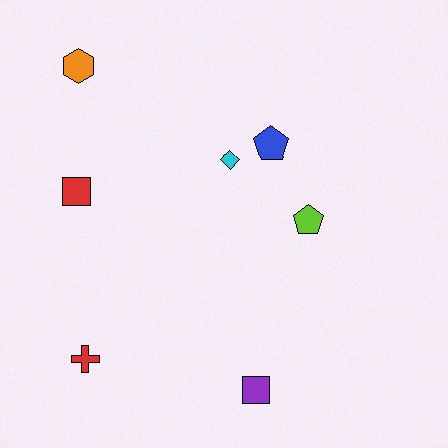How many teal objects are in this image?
There are no teal objects.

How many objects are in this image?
There are 7 objects.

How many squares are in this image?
There are 2 squares.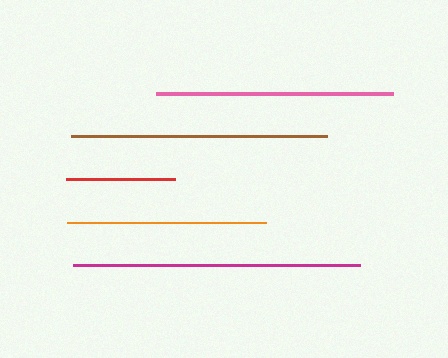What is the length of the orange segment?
The orange segment is approximately 199 pixels long.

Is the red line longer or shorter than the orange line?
The orange line is longer than the red line.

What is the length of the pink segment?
The pink segment is approximately 237 pixels long.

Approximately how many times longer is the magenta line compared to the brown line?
The magenta line is approximately 1.1 times the length of the brown line.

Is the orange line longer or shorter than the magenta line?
The magenta line is longer than the orange line.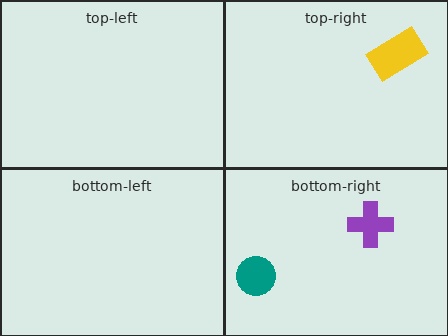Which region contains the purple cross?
The bottom-right region.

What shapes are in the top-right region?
The yellow rectangle.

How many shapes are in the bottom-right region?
2.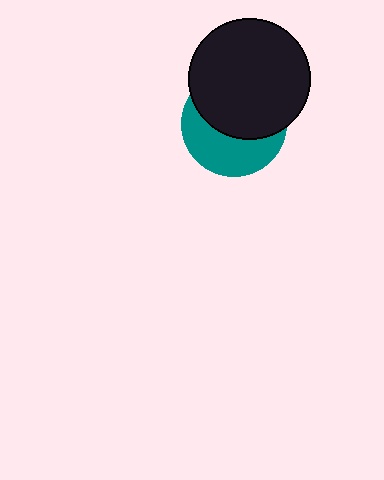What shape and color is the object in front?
The object in front is a black circle.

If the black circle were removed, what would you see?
You would see the complete teal circle.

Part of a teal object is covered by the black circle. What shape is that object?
It is a circle.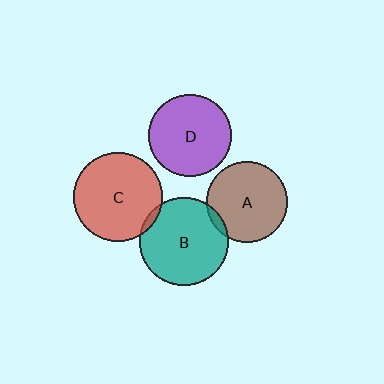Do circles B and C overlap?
Yes.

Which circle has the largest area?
Circle C (red).